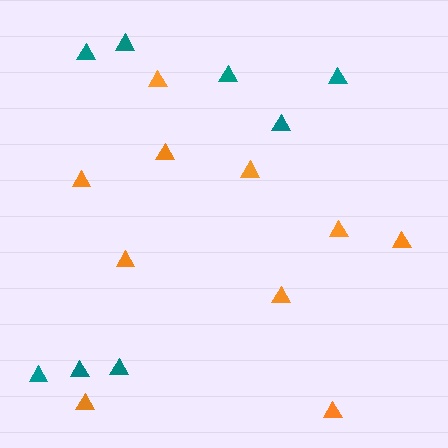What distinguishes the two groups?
There are 2 groups: one group of teal triangles (8) and one group of orange triangles (10).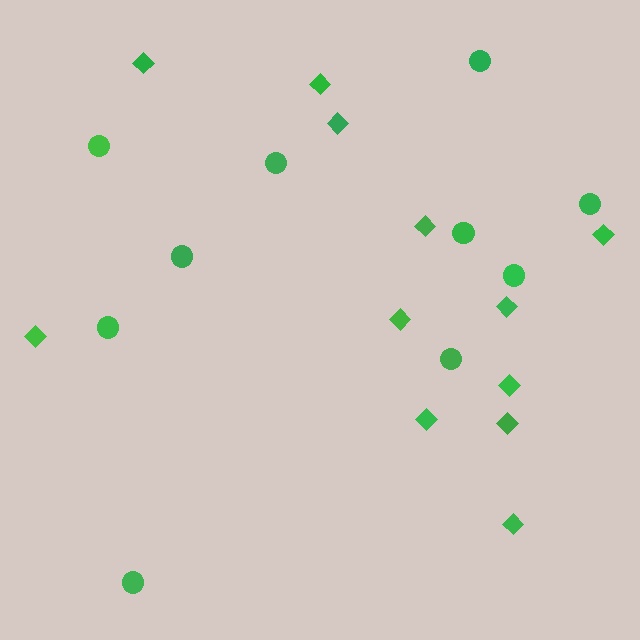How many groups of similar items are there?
There are 2 groups: one group of diamonds (12) and one group of circles (10).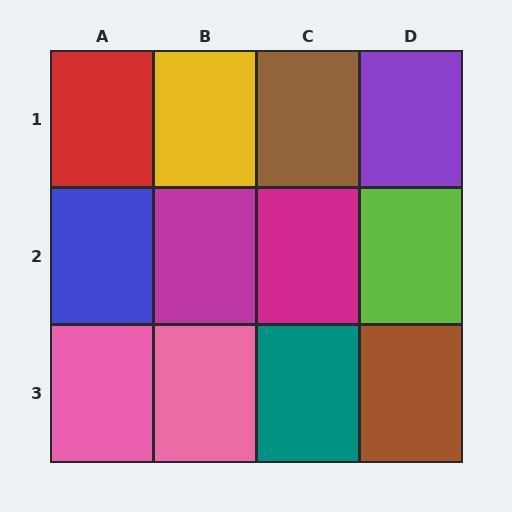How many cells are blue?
1 cell is blue.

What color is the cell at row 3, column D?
Brown.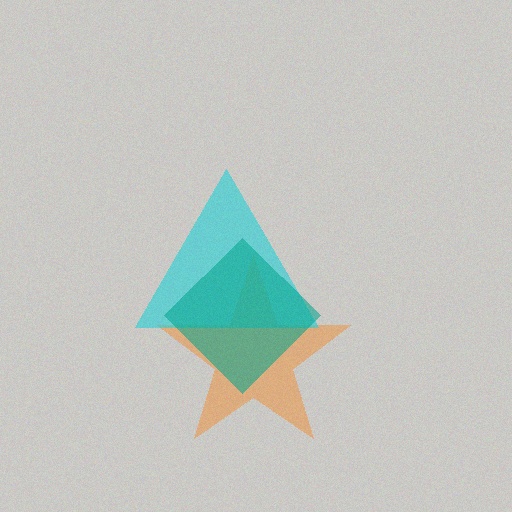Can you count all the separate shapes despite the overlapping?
Yes, there are 3 separate shapes.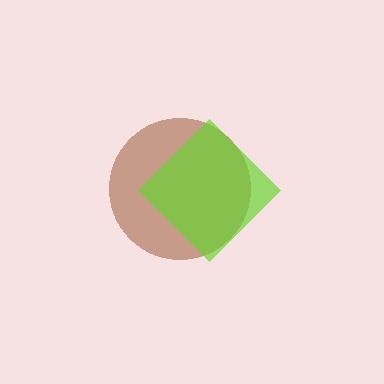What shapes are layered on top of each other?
The layered shapes are: a brown circle, a lime diamond.